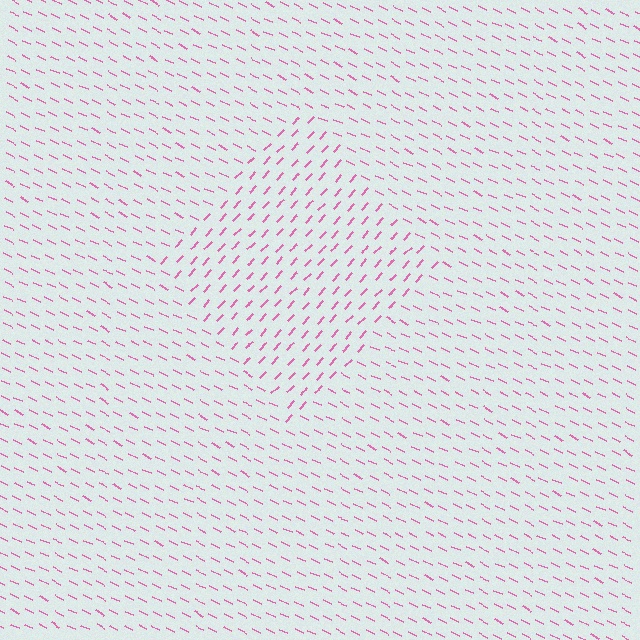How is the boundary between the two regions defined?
The boundary is defined purely by a change in line orientation (approximately 74 degrees difference). All lines are the same color and thickness.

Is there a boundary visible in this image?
Yes, there is a texture boundary formed by a change in line orientation.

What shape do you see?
I see a diamond.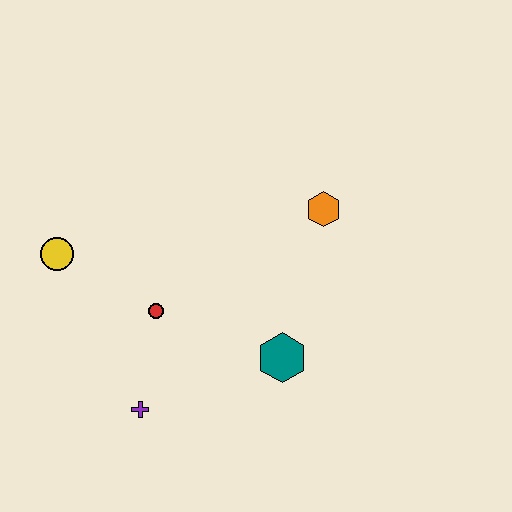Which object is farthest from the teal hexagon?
The yellow circle is farthest from the teal hexagon.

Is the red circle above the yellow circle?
No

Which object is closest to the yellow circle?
The red circle is closest to the yellow circle.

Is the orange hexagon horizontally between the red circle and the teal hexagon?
No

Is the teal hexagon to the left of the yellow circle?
No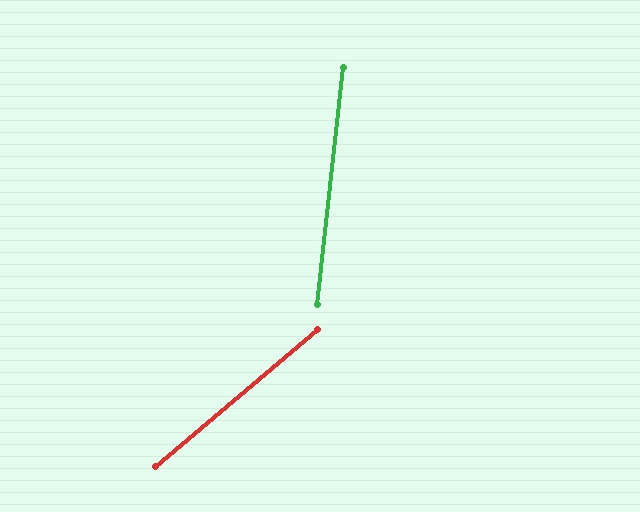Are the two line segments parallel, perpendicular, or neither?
Neither parallel nor perpendicular — they differ by about 43°.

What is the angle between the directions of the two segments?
Approximately 43 degrees.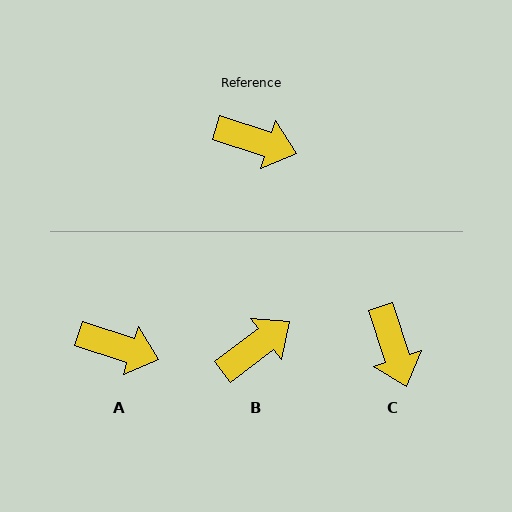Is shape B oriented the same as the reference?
No, it is off by about 55 degrees.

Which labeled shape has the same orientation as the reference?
A.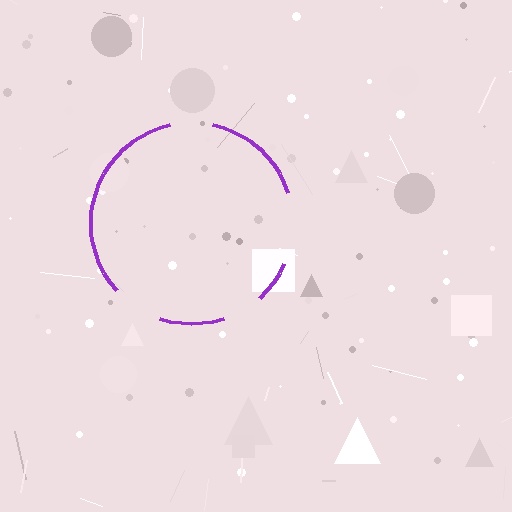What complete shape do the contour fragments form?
The contour fragments form a circle.